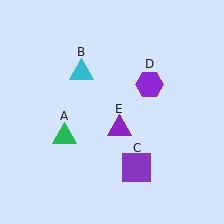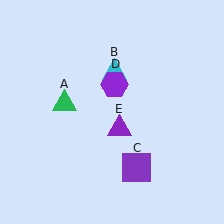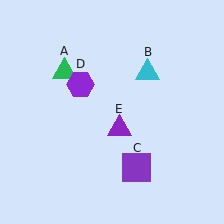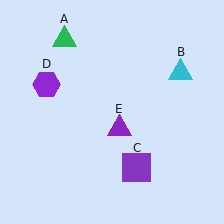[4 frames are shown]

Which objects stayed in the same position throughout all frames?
Purple square (object C) and purple triangle (object E) remained stationary.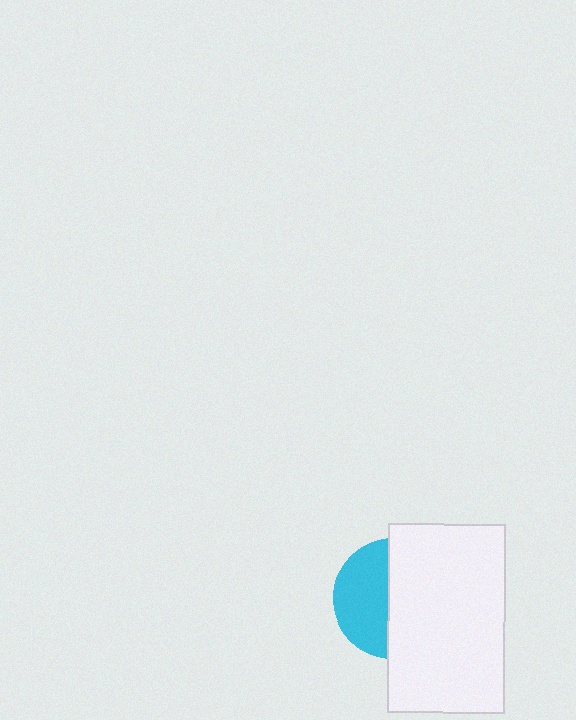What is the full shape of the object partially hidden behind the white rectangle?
The partially hidden object is a cyan circle.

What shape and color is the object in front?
The object in front is a white rectangle.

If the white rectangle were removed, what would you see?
You would see the complete cyan circle.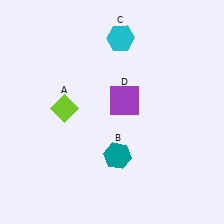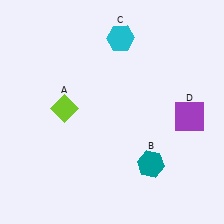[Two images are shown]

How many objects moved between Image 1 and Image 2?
2 objects moved between the two images.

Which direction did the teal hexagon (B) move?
The teal hexagon (B) moved right.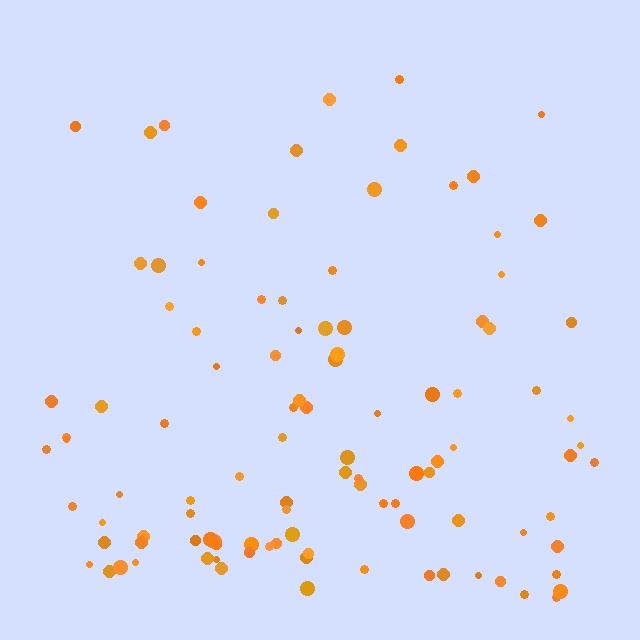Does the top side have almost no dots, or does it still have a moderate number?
Still a moderate number, just noticeably fewer than the bottom.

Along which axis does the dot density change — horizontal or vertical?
Vertical.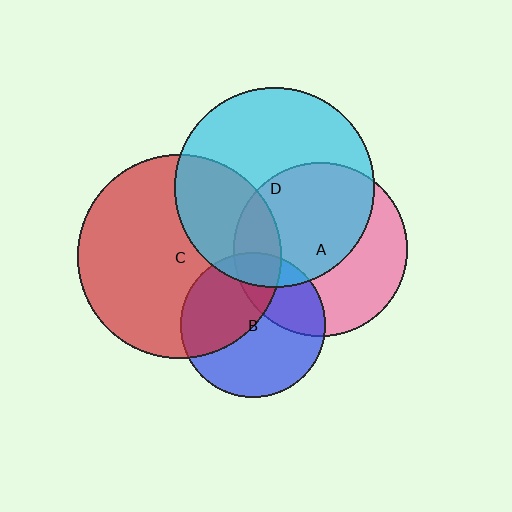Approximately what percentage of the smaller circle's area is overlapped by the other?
Approximately 45%.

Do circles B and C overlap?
Yes.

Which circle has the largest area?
Circle C (red).